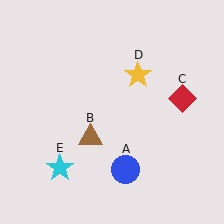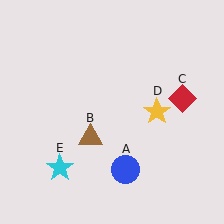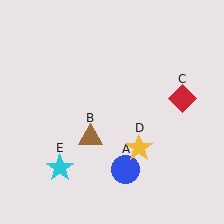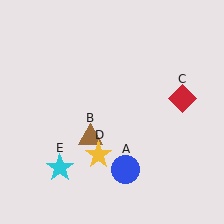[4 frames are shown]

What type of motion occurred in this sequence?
The yellow star (object D) rotated clockwise around the center of the scene.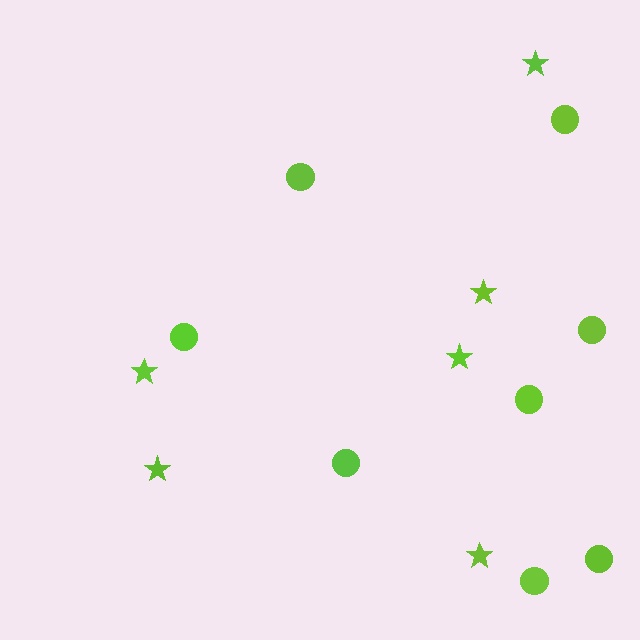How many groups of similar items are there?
There are 2 groups: one group of stars (6) and one group of circles (8).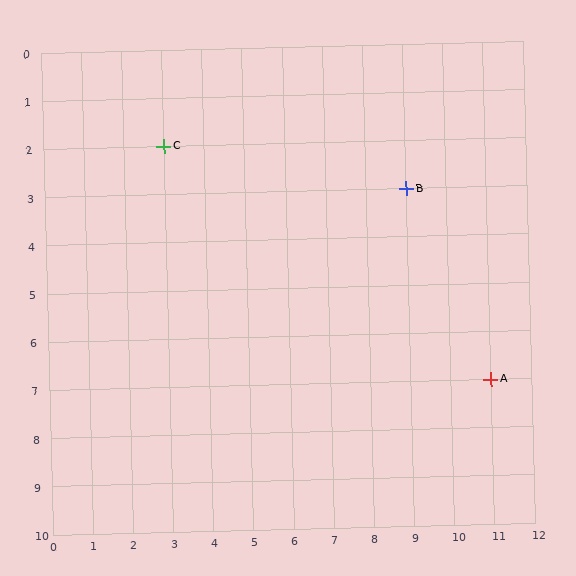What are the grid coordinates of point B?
Point B is at grid coordinates (9, 3).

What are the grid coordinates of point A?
Point A is at grid coordinates (11, 7).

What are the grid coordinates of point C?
Point C is at grid coordinates (3, 2).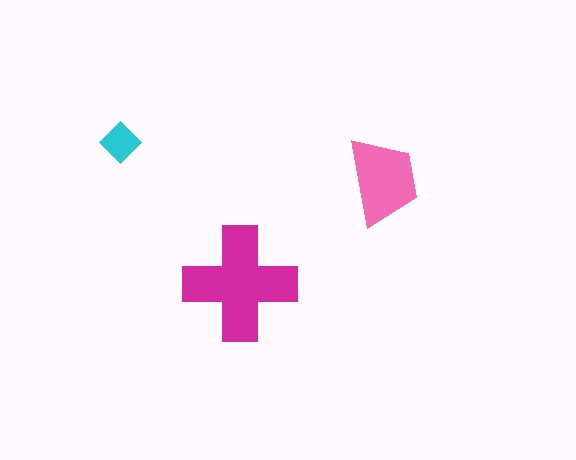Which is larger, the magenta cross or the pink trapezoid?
The magenta cross.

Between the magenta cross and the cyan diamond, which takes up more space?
The magenta cross.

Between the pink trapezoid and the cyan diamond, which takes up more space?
The pink trapezoid.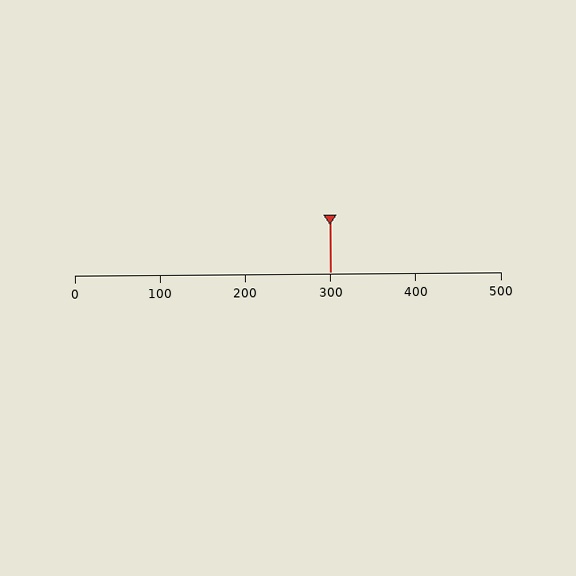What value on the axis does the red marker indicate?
The marker indicates approximately 300.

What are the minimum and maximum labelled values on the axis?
The axis runs from 0 to 500.